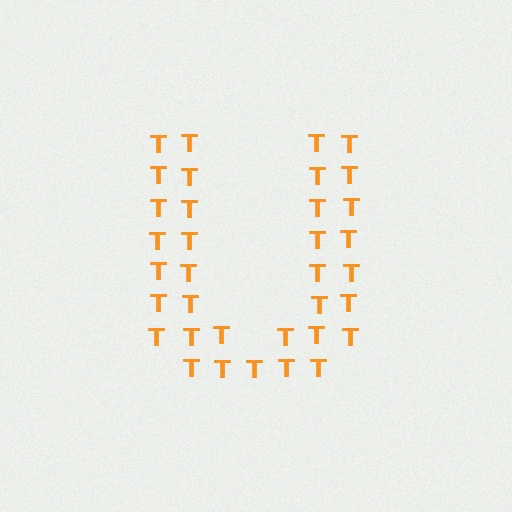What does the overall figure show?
The overall figure shows the letter U.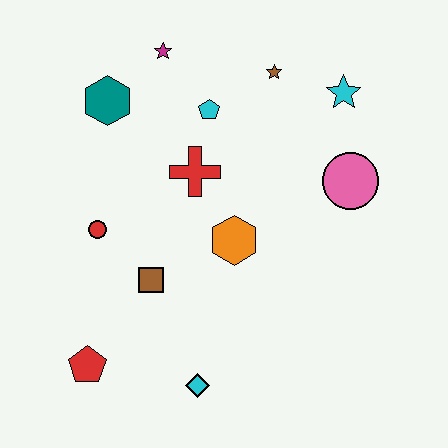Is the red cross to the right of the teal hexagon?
Yes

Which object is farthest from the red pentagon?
The cyan star is farthest from the red pentagon.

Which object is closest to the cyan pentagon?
The red cross is closest to the cyan pentagon.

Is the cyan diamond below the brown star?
Yes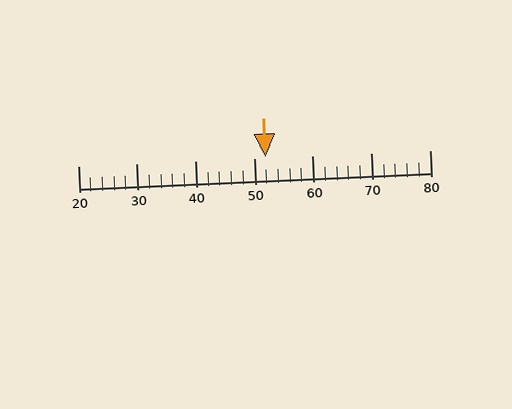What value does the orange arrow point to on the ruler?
The orange arrow points to approximately 52.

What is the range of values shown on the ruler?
The ruler shows values from 20 to 80.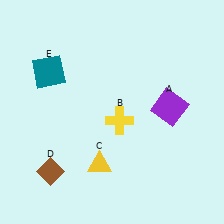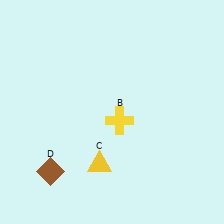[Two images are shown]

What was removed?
The teal square (E), the purple square (A) were removed in Image 2.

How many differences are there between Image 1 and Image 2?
There are 2 differences between the two images.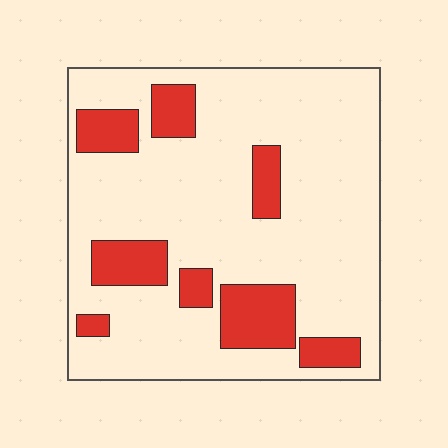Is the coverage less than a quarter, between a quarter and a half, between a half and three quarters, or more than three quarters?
Less than a quarter.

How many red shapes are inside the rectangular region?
8.